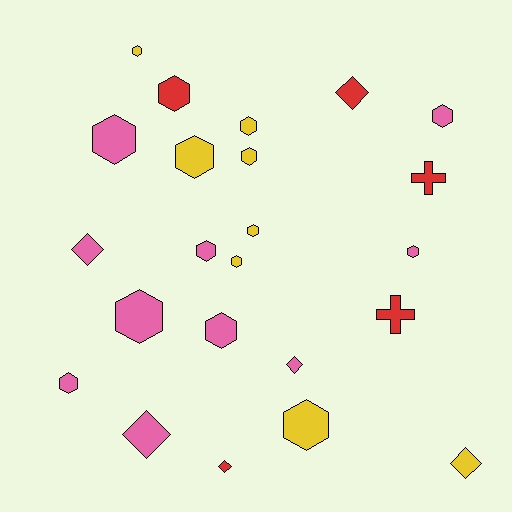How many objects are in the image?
There are 23 objects.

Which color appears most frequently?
Pink, with 10 objects.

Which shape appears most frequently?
Hexagon, with 15 objects.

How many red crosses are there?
There are 2 red crosses.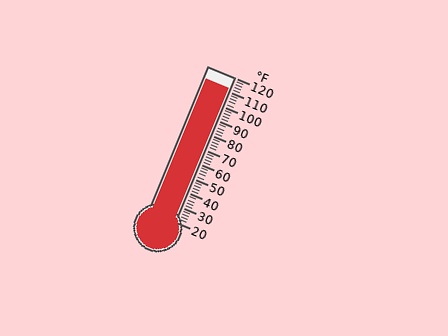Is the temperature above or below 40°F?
The temperature is above 40°F.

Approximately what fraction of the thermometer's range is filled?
The thermometer is filled to approximately 90% of its range.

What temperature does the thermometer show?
The thermometer shows approximately 112°F.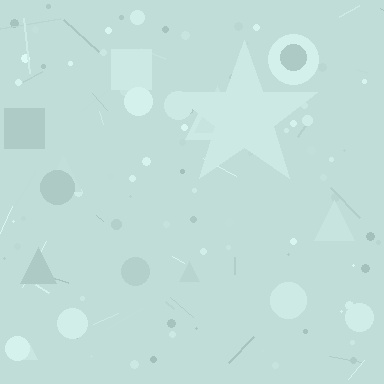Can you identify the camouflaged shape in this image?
The camouflaged shape is a star.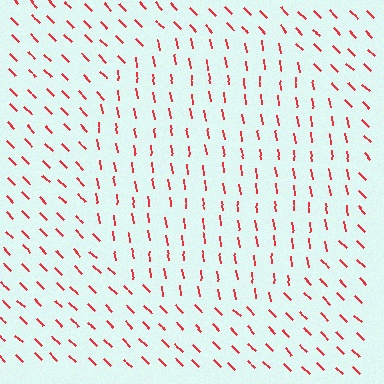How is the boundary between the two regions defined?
The boundary is defined purely by a change in line orientation (approximately 37 degrees difference). All lines are the same color and thickness.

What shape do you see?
I see a circle.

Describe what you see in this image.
The image is filled with small red line segments. A circle region in the image has lines oriented differently from the surrounding lines, creating a visible texture boundary.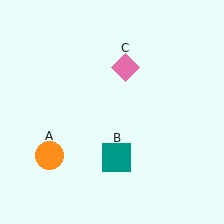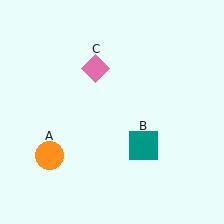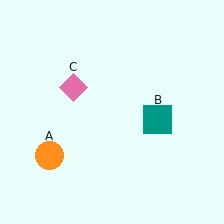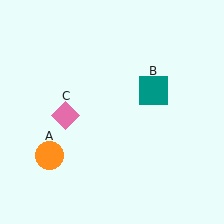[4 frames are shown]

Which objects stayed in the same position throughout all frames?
Orange circle (object A) remained stationary.